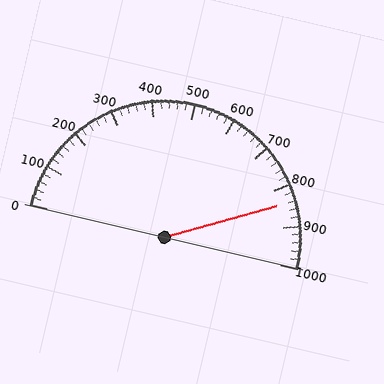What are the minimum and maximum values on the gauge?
The gauge ranges from 0 to 1000.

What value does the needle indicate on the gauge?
The needle indicates approximately 840.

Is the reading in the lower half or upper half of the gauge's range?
The reading is in the upper half of the range (0 to 1000).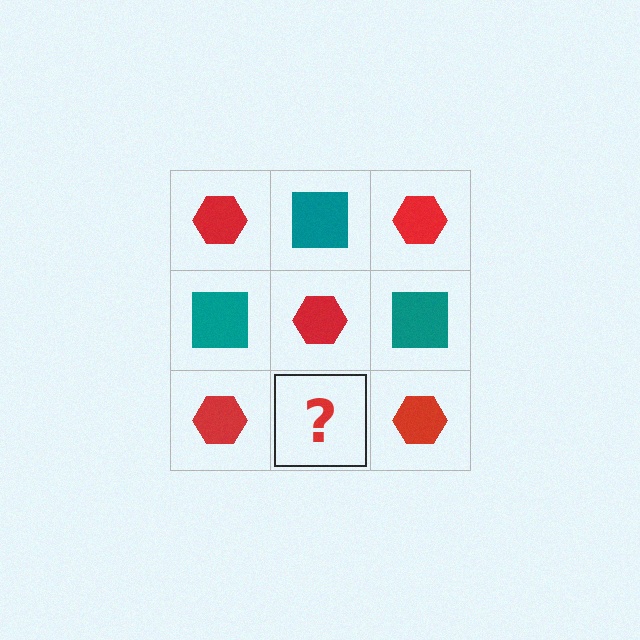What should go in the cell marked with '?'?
The missing cell should contain a teal square.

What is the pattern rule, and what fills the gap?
The rule is that it alternates red hexagon and teal square in a checkerboard pattern. The gap should be filled with a teal square.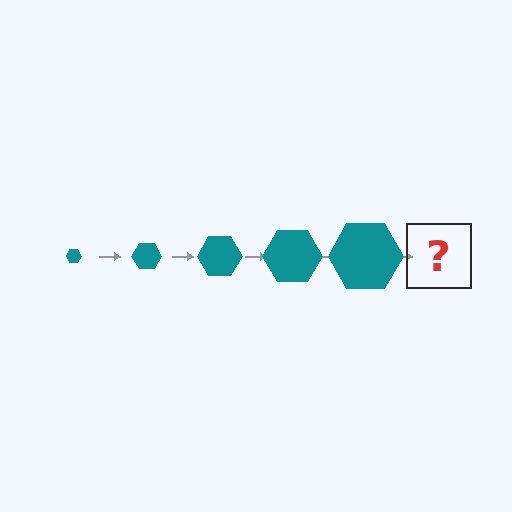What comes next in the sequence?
The next element should be a teal hexagon, larger than the previous one.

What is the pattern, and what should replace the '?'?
The pattern is that the hexagon gets progressively larger each step. The '?' should be a teal hexagon, larger than the previous one.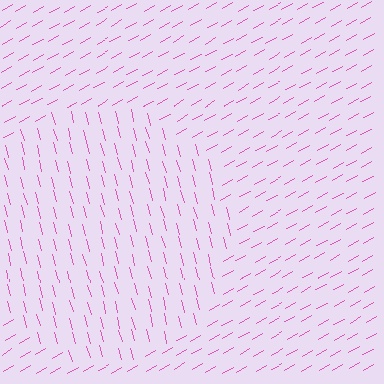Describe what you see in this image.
The image is filled with small pink line segments. A circle region in the image has lines oriented differently from the surrounding lines, creating a visible texture boundary.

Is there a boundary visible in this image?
Yes, there is a texture boundary formed by a change in line orientation.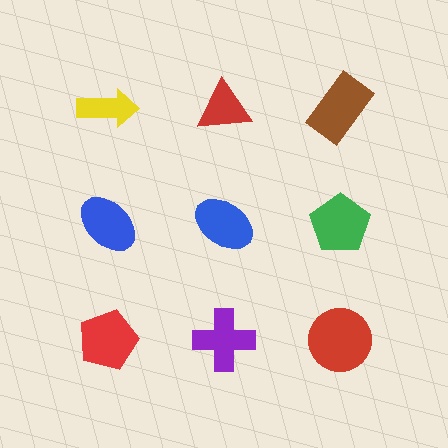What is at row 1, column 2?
A red triangle.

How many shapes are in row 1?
3 shapes.